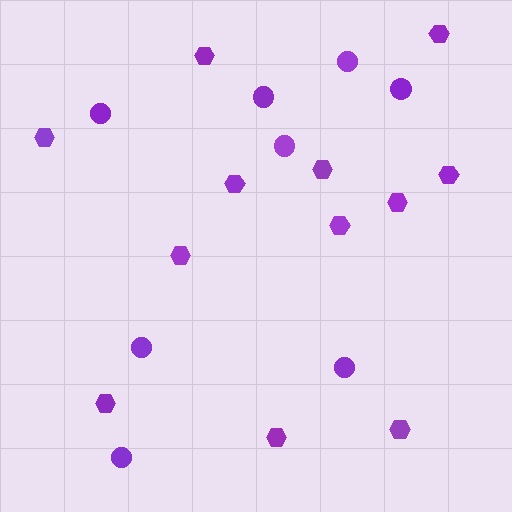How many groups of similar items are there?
There are 2 groups: one group of circles (8) and one group of hexagons (12).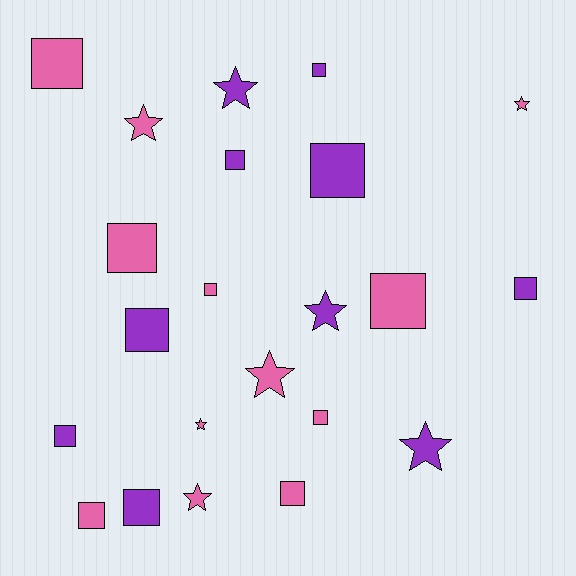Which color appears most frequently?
Pink, with 12 objects.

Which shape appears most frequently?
Square, with 14 objects.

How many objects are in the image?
There are 22 objects.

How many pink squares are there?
There are 7 pink squares.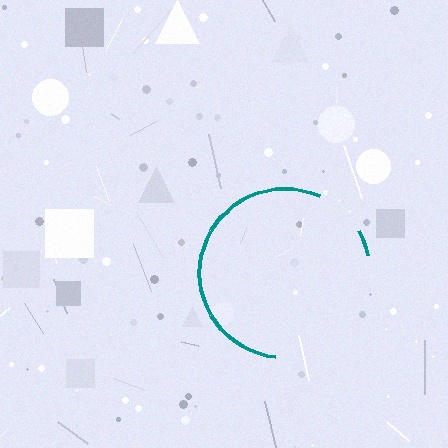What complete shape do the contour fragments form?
The contour fragments form a circle.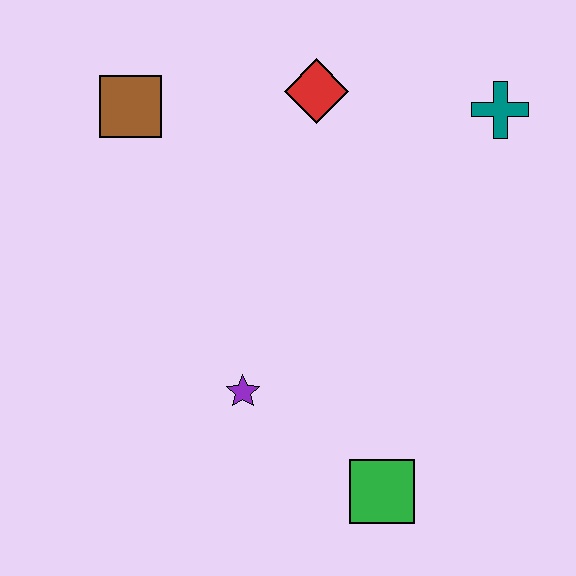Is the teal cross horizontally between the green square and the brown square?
No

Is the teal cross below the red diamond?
Yes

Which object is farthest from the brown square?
The green square is farthest from the brown square.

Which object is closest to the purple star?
The green square is closest to the purple star.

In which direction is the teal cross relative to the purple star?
The teal cross is above the purple star.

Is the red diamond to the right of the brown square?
Yes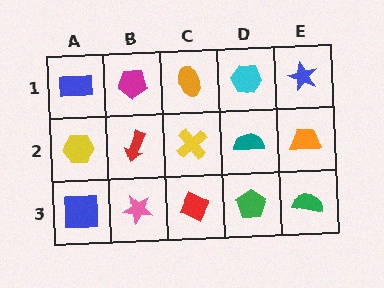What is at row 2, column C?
A yellow cross.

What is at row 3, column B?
A pink star.